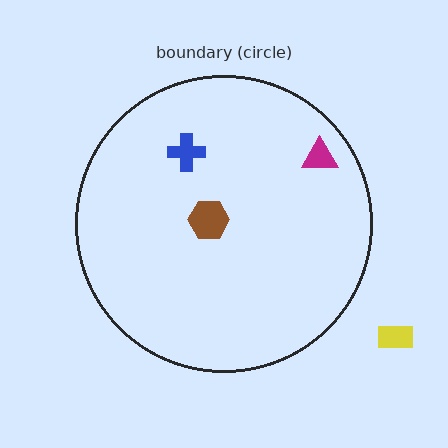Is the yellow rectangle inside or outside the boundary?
Outside.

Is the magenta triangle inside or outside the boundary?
Inside.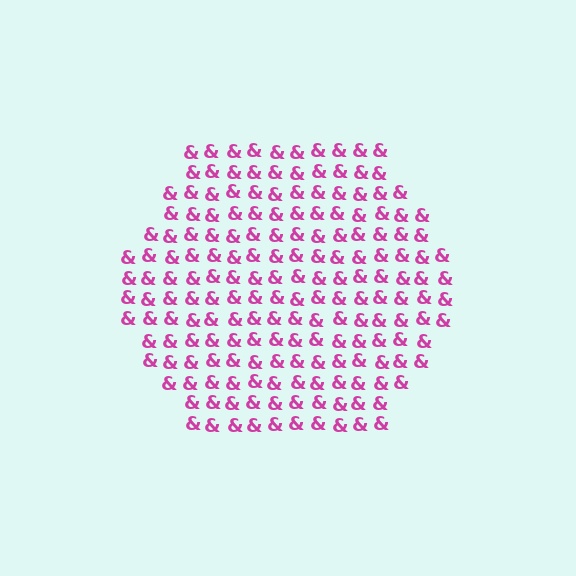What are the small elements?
The small elements are ampersands.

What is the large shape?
The large shape is a hexagon.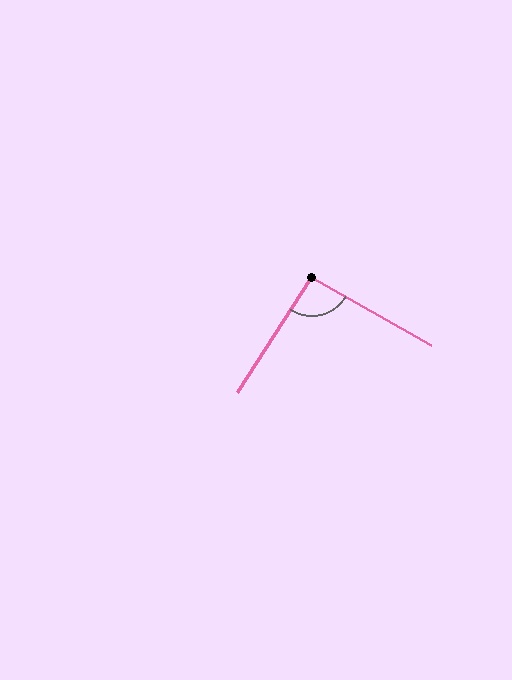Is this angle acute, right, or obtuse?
It is approximately a right angle.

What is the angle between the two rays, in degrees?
Approximately 93 degrees.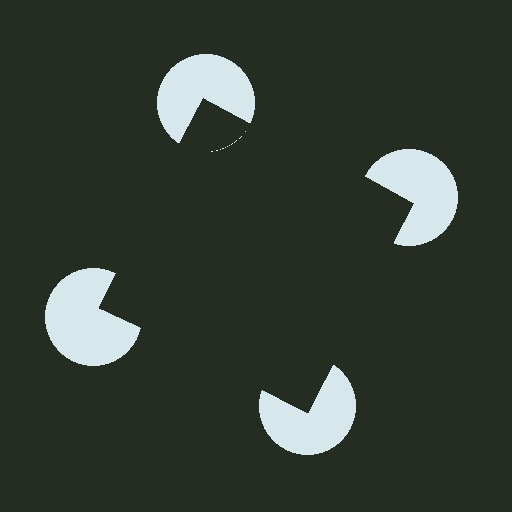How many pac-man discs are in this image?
There are 4 — one at each vertex of the illusory square.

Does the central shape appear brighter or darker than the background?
It typically appears slightly darker than the background, even though no actual brightness change is drawn.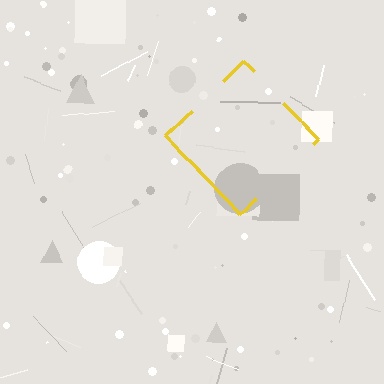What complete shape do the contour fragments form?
The contour fragments form a diamond.